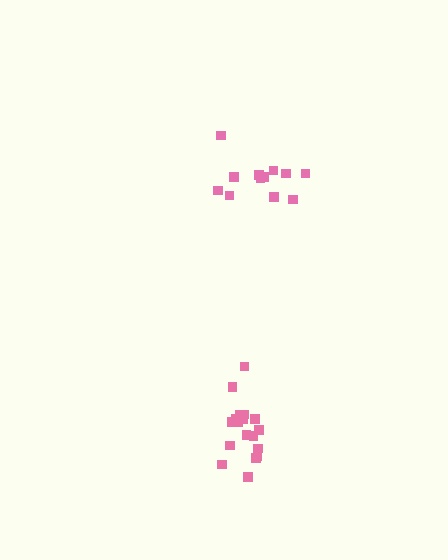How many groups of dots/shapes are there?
There are 2 groups.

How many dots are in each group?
Group 1: 13 dots, Group 2: 18 dots (31 total).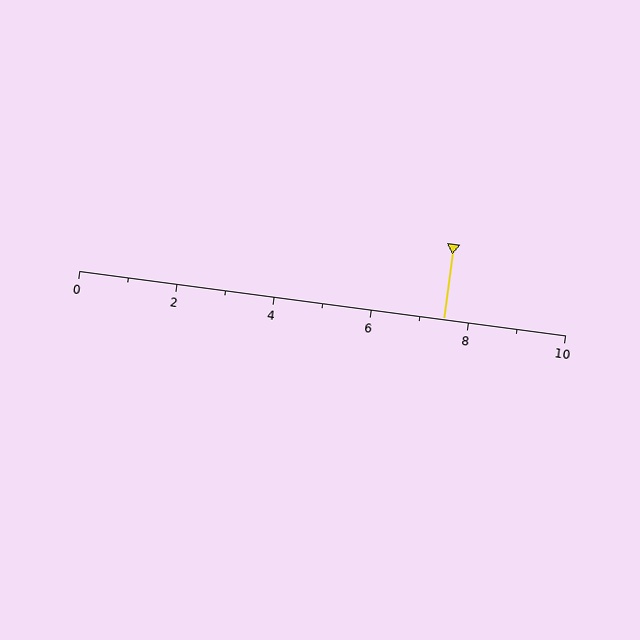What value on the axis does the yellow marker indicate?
The marker indicates approximately 7.5.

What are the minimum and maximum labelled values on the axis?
The axis runs from 0 to 10.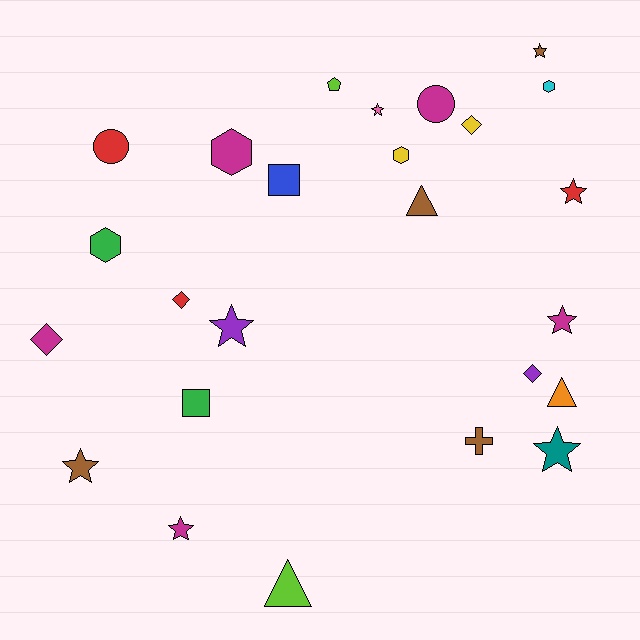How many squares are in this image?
There are 2 squares.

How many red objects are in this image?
There are 3 red objects.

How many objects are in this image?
There are 25 objects.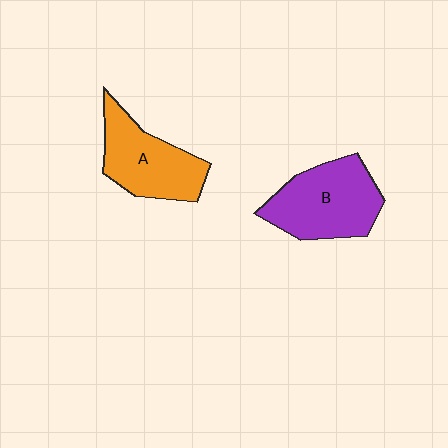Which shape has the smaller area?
Shape A (orange).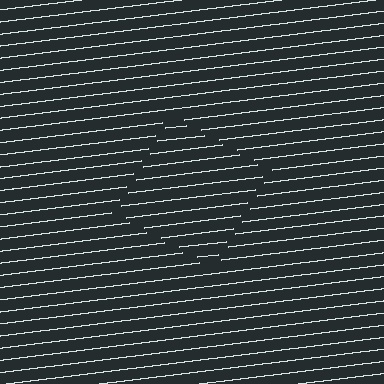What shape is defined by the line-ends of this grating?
An illusory square. The interior of the shape contains the same grating, shifted by half a period — the contour is defined by the phase discontinuity where line-ends from the inner and outer gratings abut.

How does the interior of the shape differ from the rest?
The interior of the shape contains the same grating, shifted by half a period — the contour is defined by the phase discontinuity where line-ends from the inner and outer gratings abut.